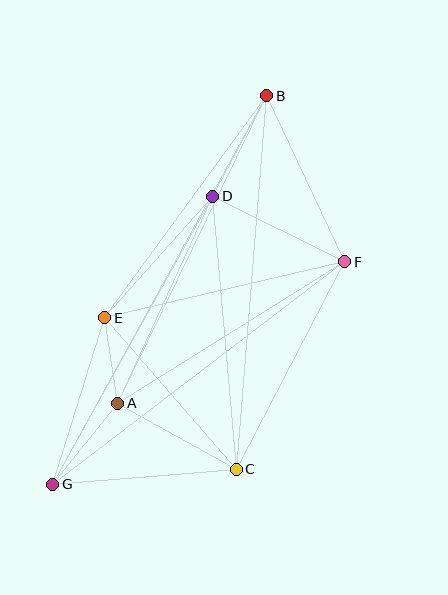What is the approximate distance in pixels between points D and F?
The distance between D and F is approximately 147 pixels.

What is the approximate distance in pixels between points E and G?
The distance between E and G is approximately 175 pixels.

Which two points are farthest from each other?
Points B and G are farthest from each other.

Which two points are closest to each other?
Points A and E are closest to each other.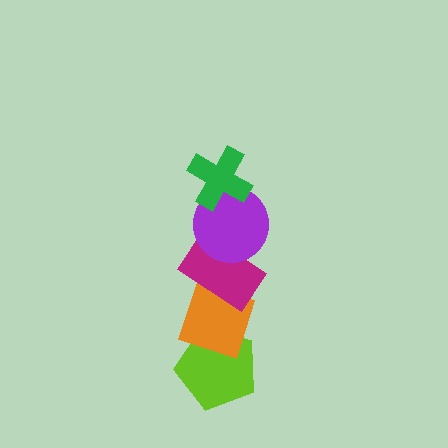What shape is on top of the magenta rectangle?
The purple circle is on top of the magenta rectangle.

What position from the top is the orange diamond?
The orange diamond is 4th from the top.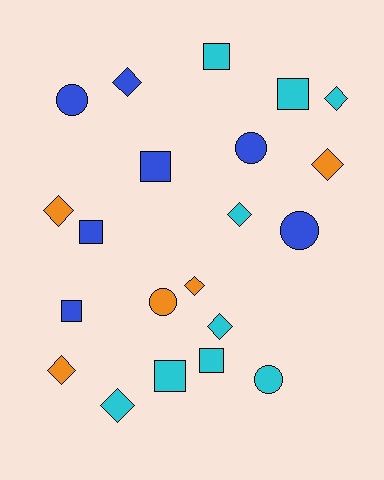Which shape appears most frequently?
Diamond, with 9 objects.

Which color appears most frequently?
Cyan, with 9 objects.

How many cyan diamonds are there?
There are 4 cyan diamonds.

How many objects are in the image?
There are 21 objects.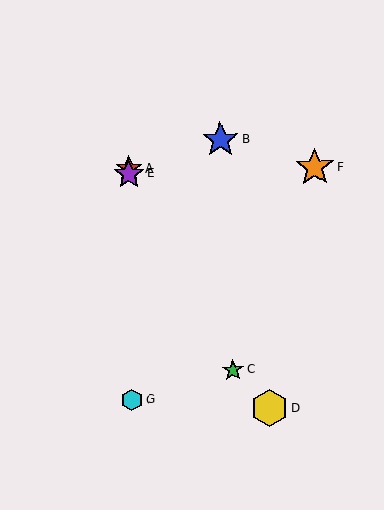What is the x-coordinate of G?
Object G is at x≈132.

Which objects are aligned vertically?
Objects A, E, G are aligned vertically.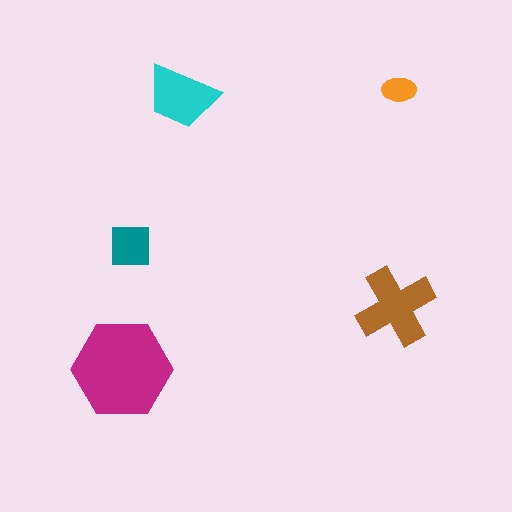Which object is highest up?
The orange ellipse is topmost.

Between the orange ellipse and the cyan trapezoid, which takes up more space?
The cyan trapezoid.